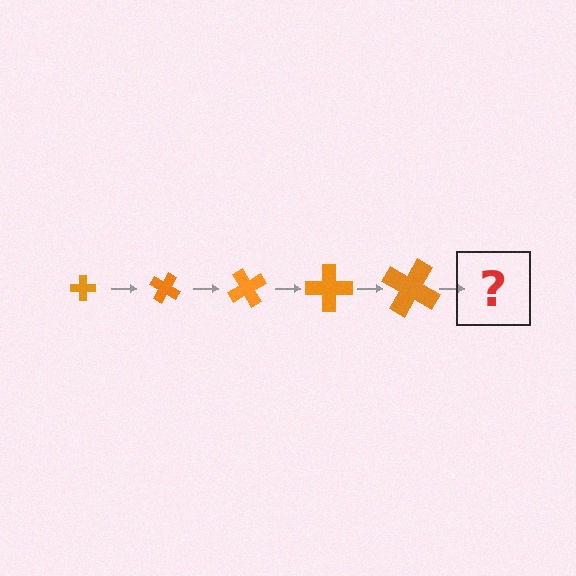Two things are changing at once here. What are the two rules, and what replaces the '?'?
The two rules are that the cross grows larger each step and it rotates 30 degrees each step. The '?' should be a cross, larger than the previous one and rotated 150 degrees from the start.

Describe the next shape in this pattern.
It should be a cross, larger than the previous one and rotated 150 degrees from the start.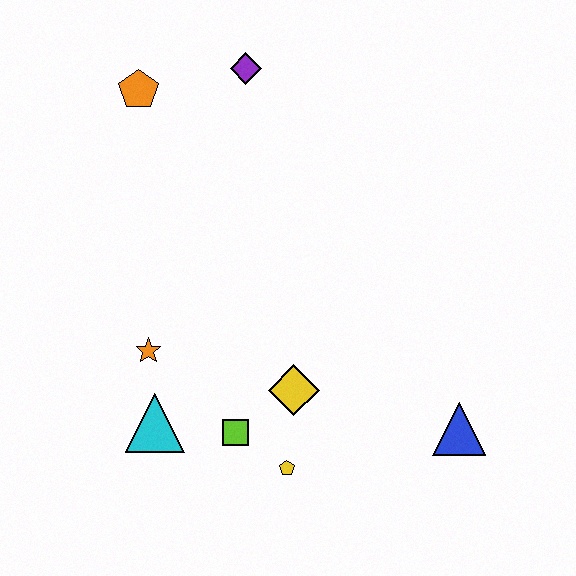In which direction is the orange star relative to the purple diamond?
The orange star is below the purple diamond.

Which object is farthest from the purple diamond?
The blue triangle is farthest from the purple diamond.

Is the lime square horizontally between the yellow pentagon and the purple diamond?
No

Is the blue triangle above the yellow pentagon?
Yes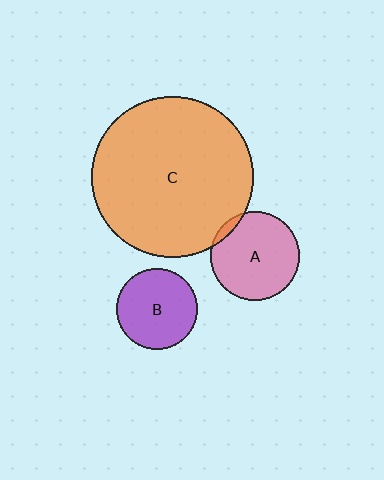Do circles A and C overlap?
Yes.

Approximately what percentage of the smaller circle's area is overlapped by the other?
Approximately 5%.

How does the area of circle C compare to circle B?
Approximately 4.0 times.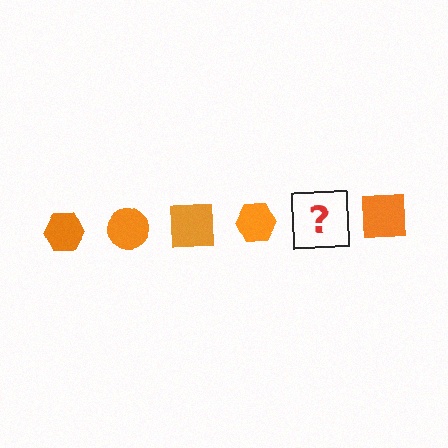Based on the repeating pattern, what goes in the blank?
The blank should be an orange circle.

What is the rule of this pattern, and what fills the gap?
The rule is that the pattern cycles through hexagon, circle, square shapes in orange. The gap should be filled with an orange circle.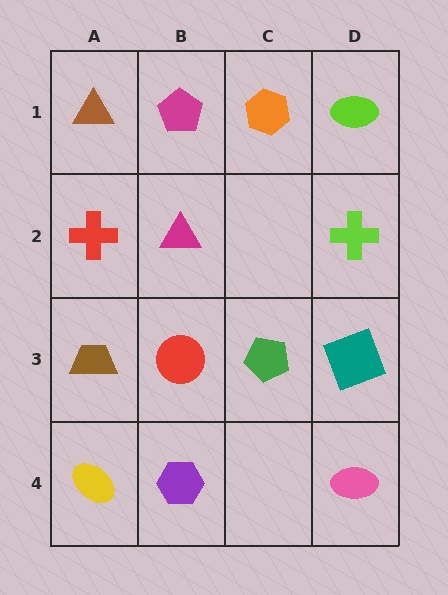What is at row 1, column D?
A lime ellipse.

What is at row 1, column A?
A brown triangle.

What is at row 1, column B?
A magenta pentagon.